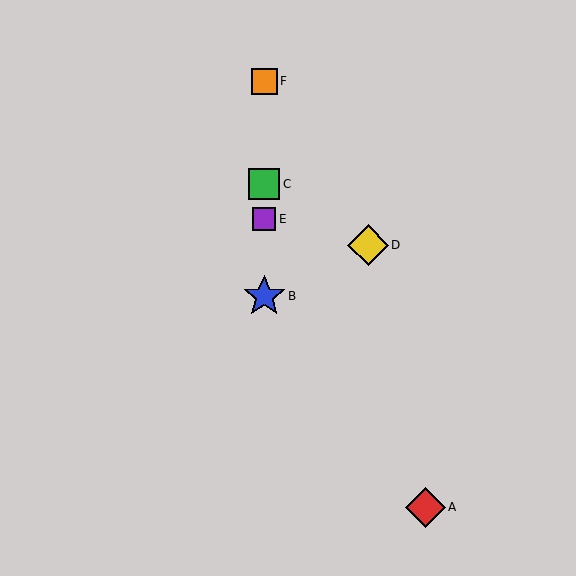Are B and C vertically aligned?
Yes, both are at x≈264.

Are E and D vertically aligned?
No, E is at x≈264 and D is at x≈368.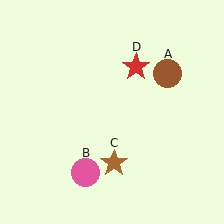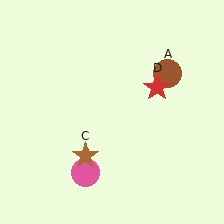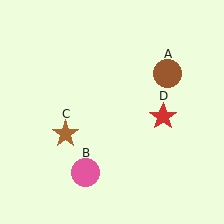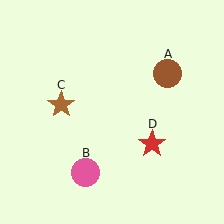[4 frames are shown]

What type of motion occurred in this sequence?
The brown star (object C), red star (object D) rotated clockwise around the center of the scene.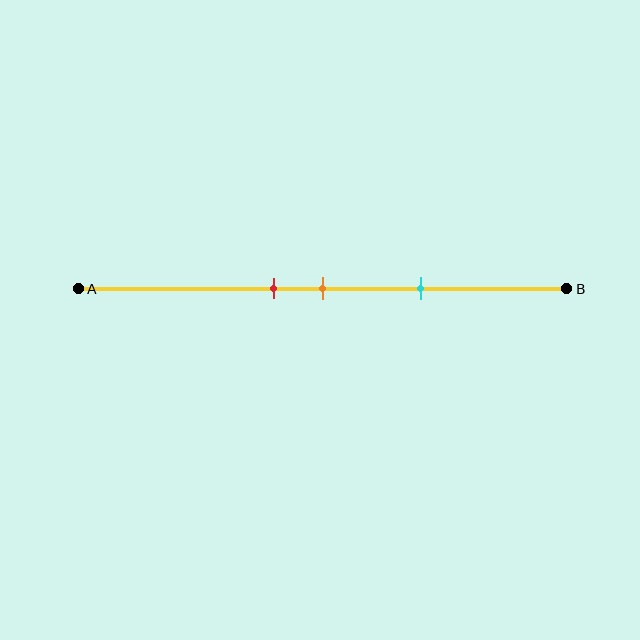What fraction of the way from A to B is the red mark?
The red mark is approximately 40% (0.4) of the way from A to B.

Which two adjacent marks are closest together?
The red and orange marks are the closest adjacent pair.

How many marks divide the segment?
There are 3 marks dividing the segment.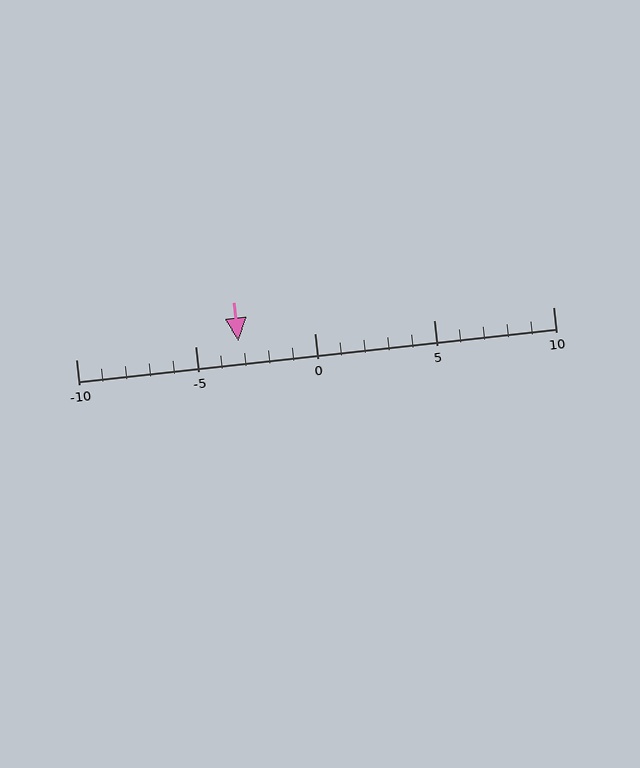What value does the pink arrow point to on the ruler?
The pink arrow points to approximately -3.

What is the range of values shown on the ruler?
The ruler shows values from -10 to 10.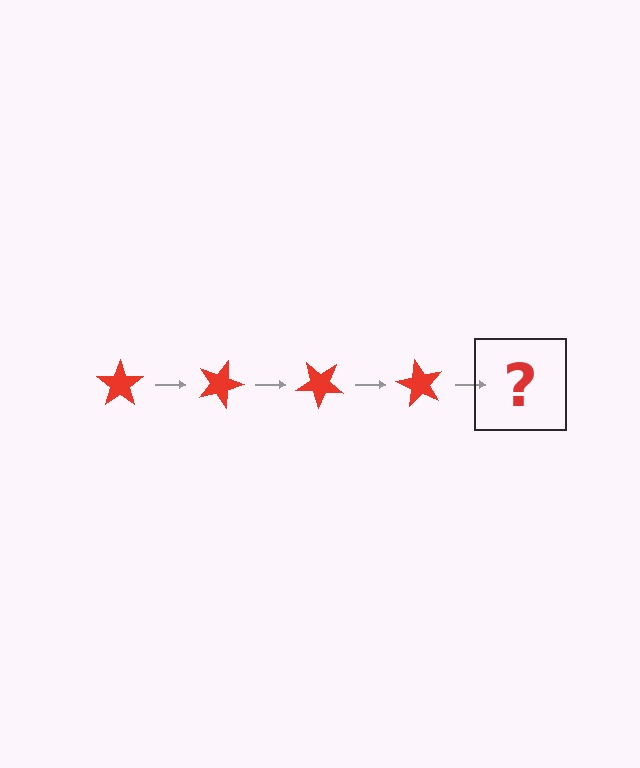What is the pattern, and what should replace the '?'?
The pattern is that the star rotates 20 degrees each step. The '?' should be a red star rotated 80 degrees.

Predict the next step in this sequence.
The next step is a red star rotated 80 degrees.